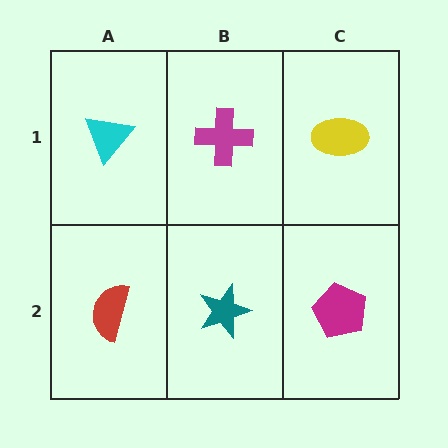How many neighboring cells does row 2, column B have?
3.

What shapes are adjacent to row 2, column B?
A magenta cross (row 1, column B), a red semicircle (row 2, column A), a magenta pentagon (row 2, column C).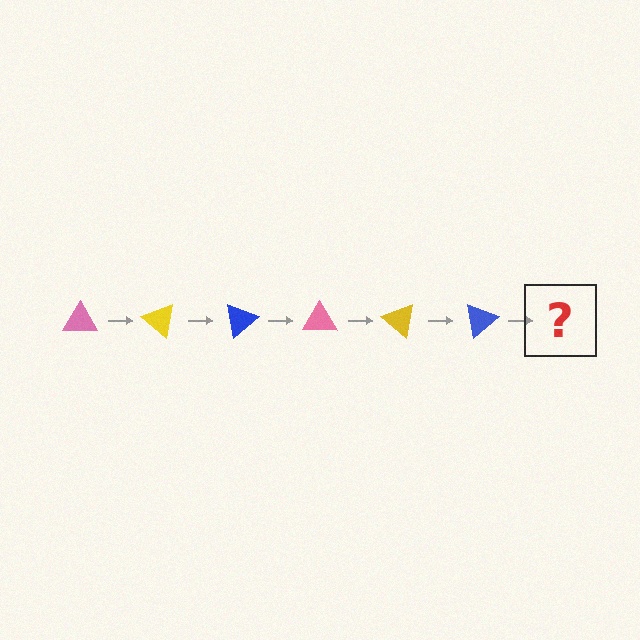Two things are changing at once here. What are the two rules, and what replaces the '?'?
The two rules are that it rotates 40 degrees each step and the color cycles through pink, yellow, and blue. The '?' should be a pink triangle, rotated 240 degrees from the start.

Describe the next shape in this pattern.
It should be a pink triangle, rotated 240 degrees from the start.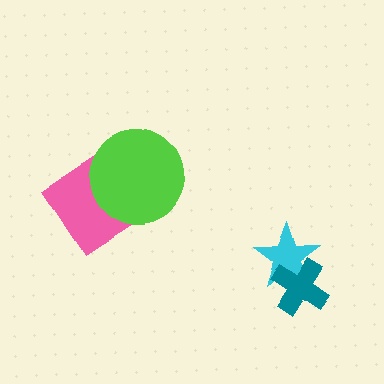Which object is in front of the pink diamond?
The lime circle is in front of the pink diamond.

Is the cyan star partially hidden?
Yes, it is partially covered by another shape.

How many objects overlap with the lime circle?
1 object overlaps with the lime circle.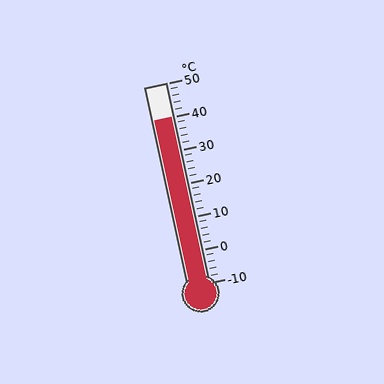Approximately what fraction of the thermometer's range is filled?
The thermometer is filled to approximately 85% of its range.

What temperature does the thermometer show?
The thermometer shows approximately 40°C.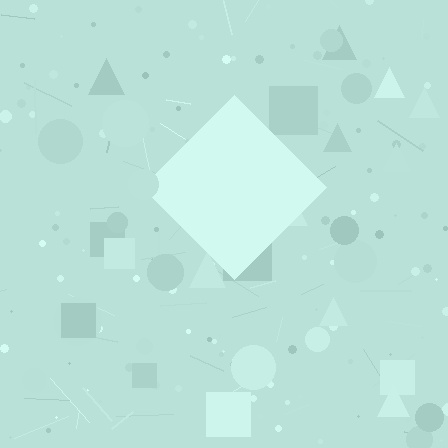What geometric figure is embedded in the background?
A diamond is embedded in the background.